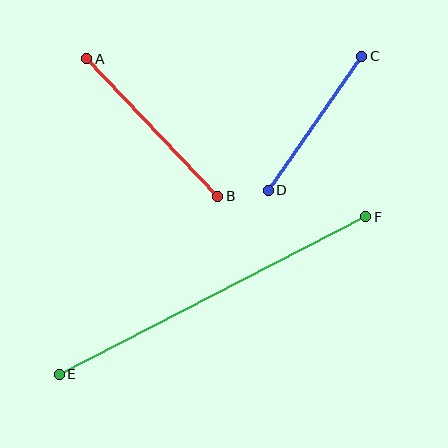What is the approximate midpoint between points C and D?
The midpoint is at approximately (315, 123) pixels.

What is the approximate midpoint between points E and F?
The midpoint is at approximately (213, 295) pixels.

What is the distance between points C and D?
The distance is approximately 163 pixels.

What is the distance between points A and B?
The distance is approximately 190 pixels.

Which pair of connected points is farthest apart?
Points E and F are farthest apart.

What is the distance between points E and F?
The distance is approximately 344 pixels.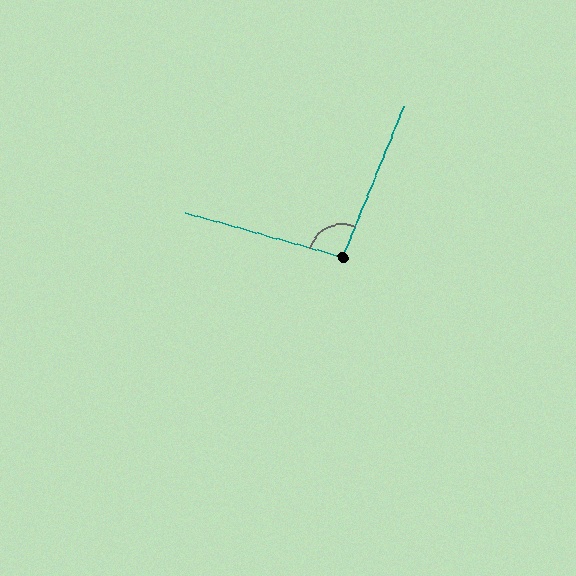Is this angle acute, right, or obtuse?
It is obtuse.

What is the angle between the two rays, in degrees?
Approximately 96 degrees.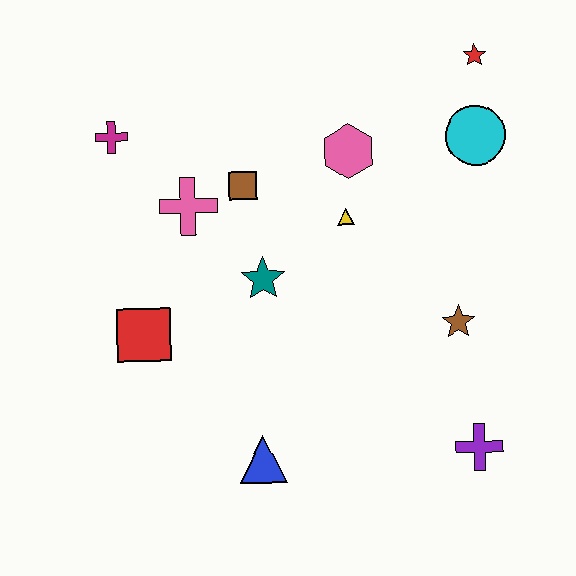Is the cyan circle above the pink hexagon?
Yes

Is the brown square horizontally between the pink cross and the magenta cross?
No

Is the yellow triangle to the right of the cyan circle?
No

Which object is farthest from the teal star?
The red star is farthest from the teal star.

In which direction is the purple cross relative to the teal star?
The purple cross is to the right of the teal star.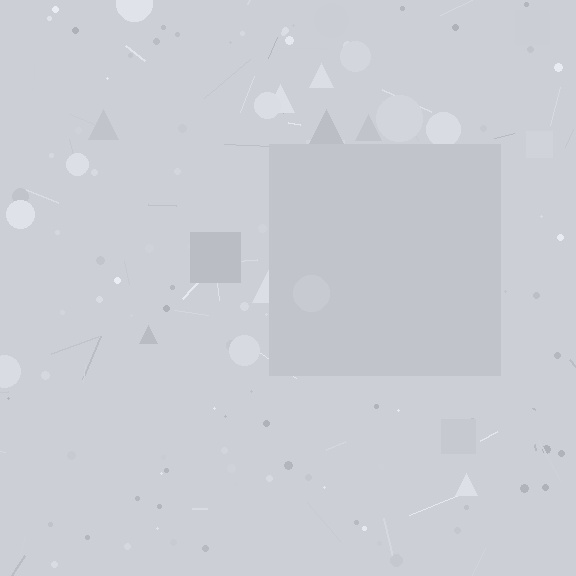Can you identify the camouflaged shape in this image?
The camouflaged shape is a square.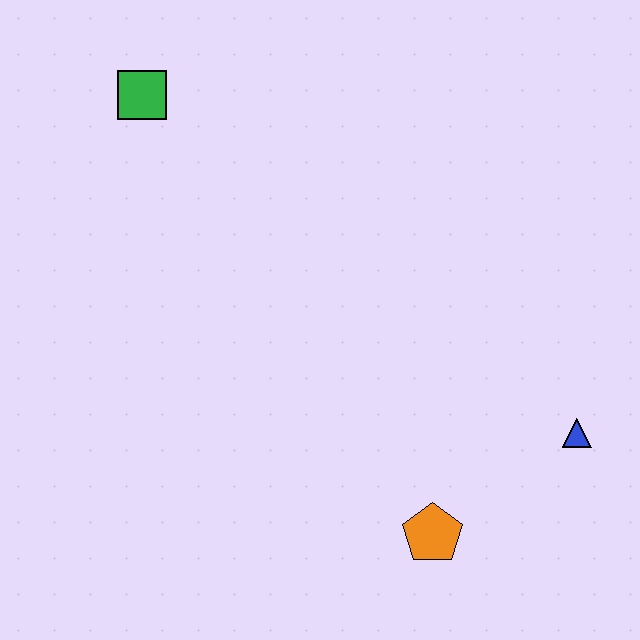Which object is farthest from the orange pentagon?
The green square is farthest from the orange pentagon.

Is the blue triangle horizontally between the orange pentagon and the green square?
No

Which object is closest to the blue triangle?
The orange pentagon is closest to the blue triangle.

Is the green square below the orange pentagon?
No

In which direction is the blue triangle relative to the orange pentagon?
The blue triangle is to the right of the orange pentagon.